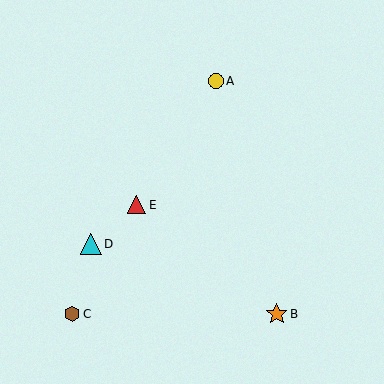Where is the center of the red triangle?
The center of the red triangle is at (137, 205).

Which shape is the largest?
The orange star (labeled B) is the largest.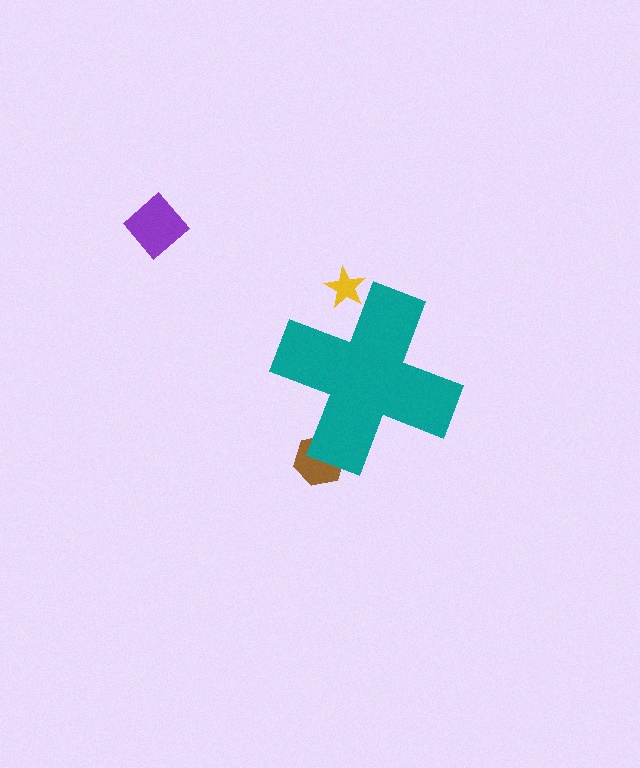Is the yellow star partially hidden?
Yes, the yellow star is partially hidden behind the teal cross.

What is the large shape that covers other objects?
A teal cross.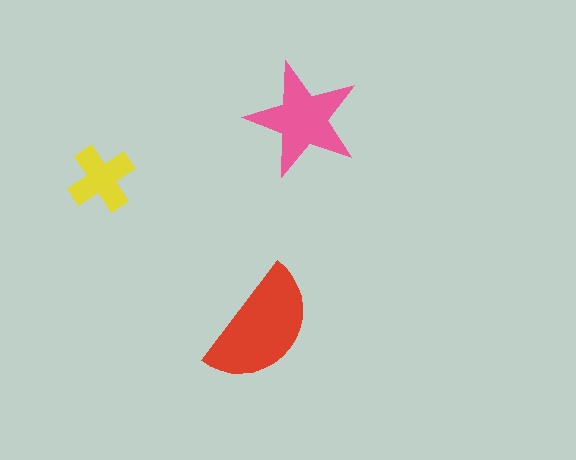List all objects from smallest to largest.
The yellow cross, the pink star, the red semicircle.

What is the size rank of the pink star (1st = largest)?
2nd.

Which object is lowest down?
The red semicircle is bottommost.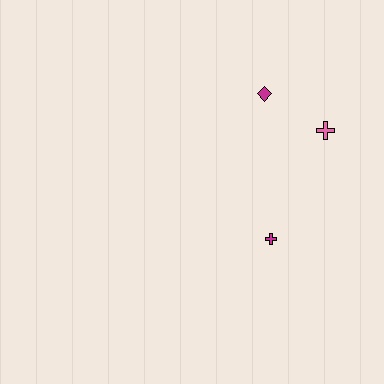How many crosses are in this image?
There are 2 crosses.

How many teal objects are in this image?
There are no teal objects.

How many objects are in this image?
There are 3 objects.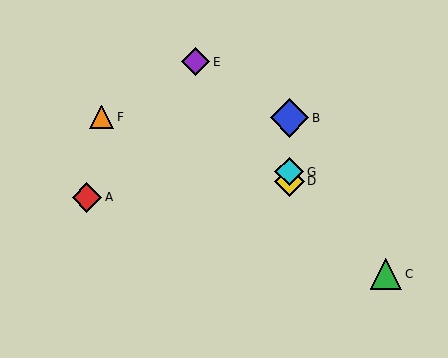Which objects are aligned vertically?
Objects B, D, G are aligned vertically.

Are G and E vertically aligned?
No, G is at x≈289 and E is at x≈196.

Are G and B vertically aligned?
Yes, both are at x≈289.